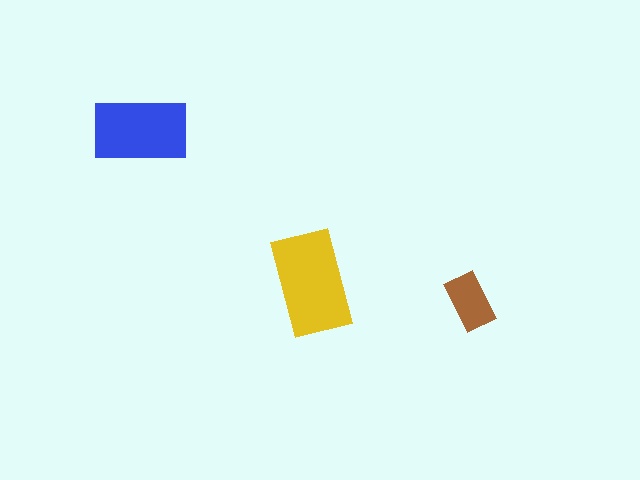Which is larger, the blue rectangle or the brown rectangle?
The blue one.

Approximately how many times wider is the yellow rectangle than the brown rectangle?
About 2 times wider.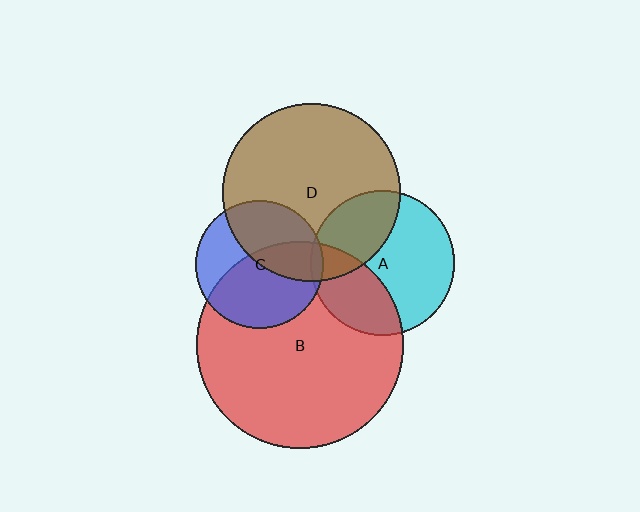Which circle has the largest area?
Circle B (red).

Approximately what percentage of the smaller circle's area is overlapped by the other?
Approximately 45%.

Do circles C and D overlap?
Yes.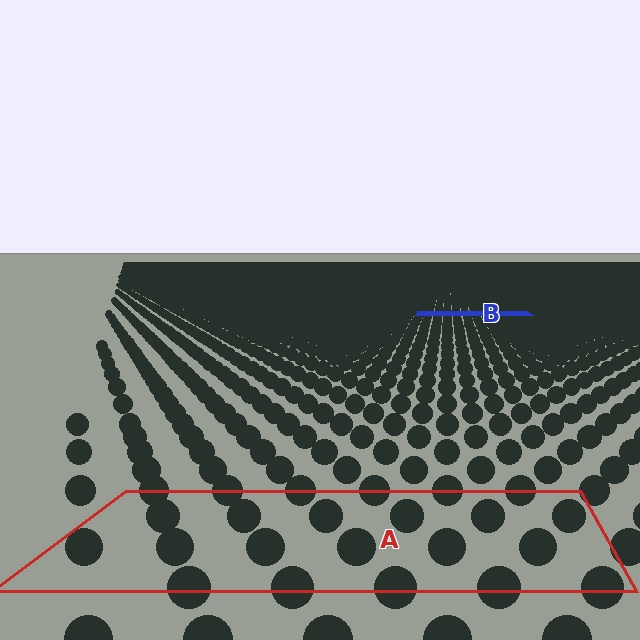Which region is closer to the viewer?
Region A is closer. The texture elements there are larger and more spread out.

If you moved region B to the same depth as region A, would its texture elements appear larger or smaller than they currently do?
They would appear larger. At a closer depth, the same texture elements are projected at a bigger on-screen size.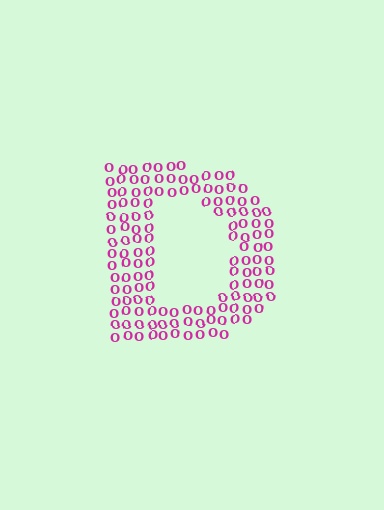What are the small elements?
The small elements are letter O's.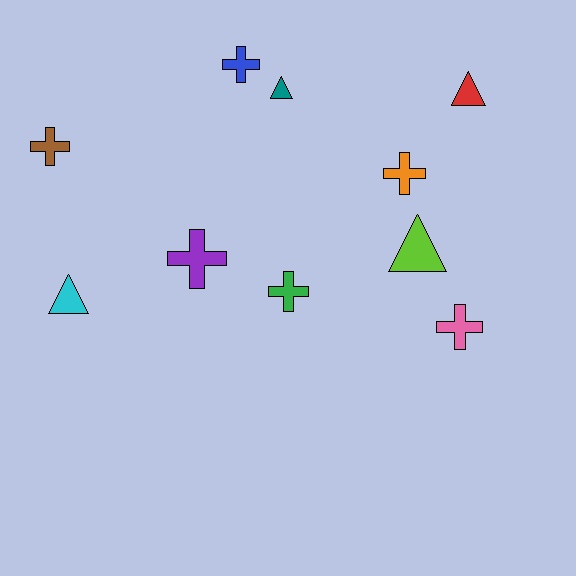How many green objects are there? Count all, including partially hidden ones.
There is 1 green object.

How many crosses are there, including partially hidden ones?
There are 6 crosses.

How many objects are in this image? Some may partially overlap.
There are 10 objects.